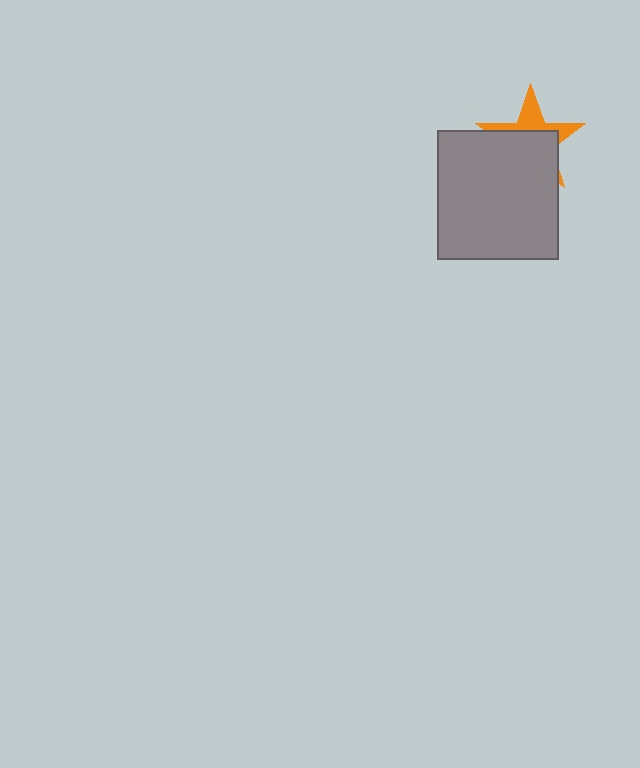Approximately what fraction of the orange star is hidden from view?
Roughly 65% of the orange star is hidden behind the gray rectangle.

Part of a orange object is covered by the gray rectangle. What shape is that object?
It is a star.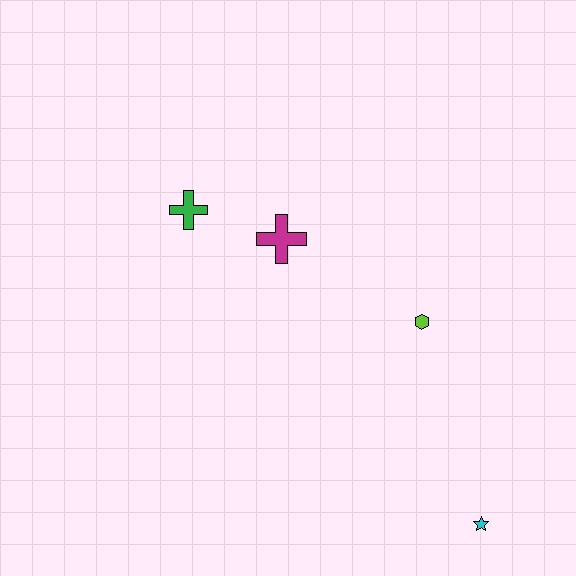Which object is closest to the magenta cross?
The green cross is closest to the magenta cross.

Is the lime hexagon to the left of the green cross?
No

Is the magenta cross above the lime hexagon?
Yes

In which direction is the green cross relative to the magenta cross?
The green cross is to the left of the magenta cross.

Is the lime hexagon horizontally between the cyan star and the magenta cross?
Yes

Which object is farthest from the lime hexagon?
The green cross is farthest from the lime hexagon.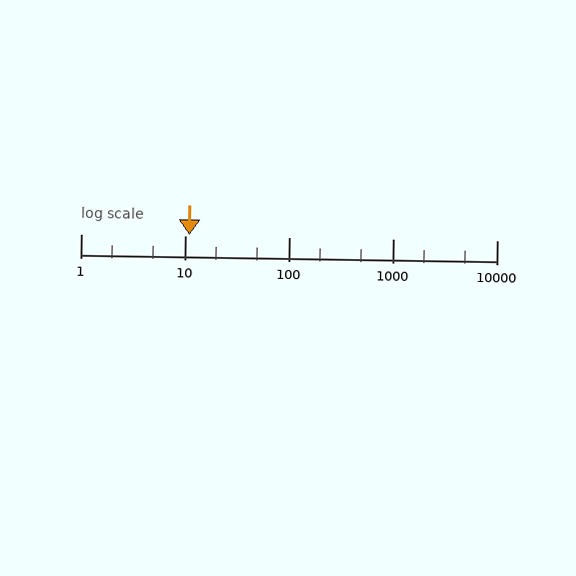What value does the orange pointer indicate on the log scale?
The pointer indicates approximately 11.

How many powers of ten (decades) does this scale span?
The scale spans 4 decades, from 1 to 10000.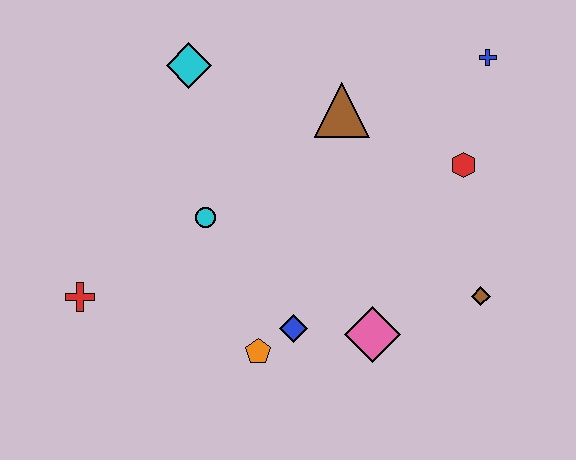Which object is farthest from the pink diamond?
The cyan diamond is farthest from the pink diamond.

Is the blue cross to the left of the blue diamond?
No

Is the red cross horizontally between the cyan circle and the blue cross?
No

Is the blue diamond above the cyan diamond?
No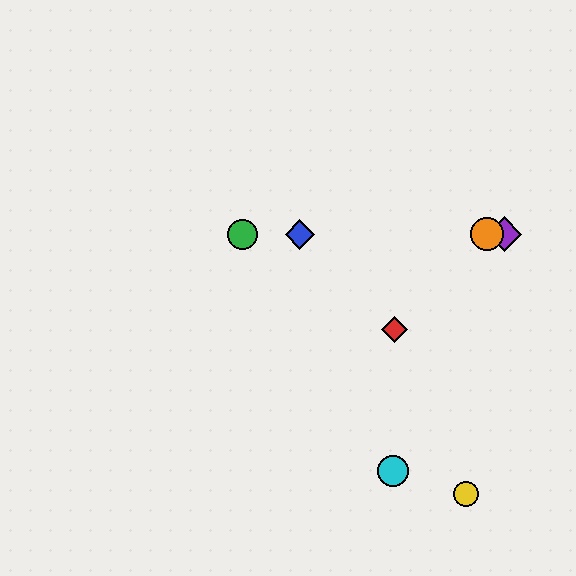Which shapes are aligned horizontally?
The blue diamond, the green circle, the purple diamond, the orange circle are aligned horizontally.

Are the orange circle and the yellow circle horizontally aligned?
No, the orange circle is at y≈234 and the yellow circle is at y≈494.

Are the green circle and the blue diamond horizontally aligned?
Yes, both are at y≈234.